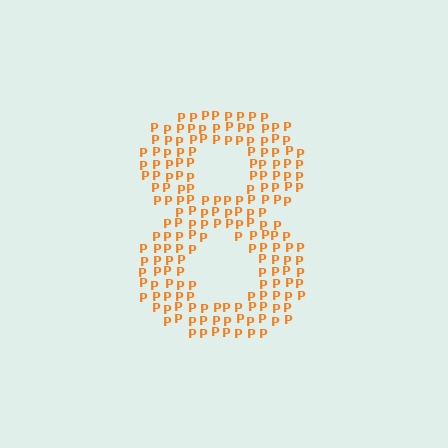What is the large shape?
The large shape is the digit 8.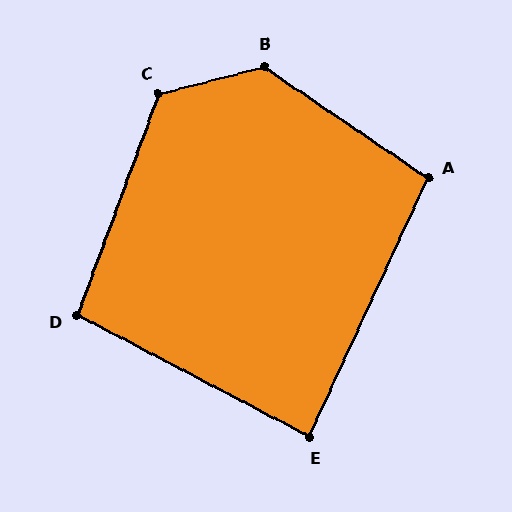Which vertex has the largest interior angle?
B, at approximately 132 degrees.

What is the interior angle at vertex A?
Approximately 99 degrees (obtuse).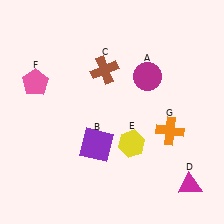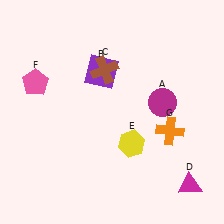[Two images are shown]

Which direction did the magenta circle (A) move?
The magenta circle (A) moved down.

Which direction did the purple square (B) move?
The purple square (B) moved up.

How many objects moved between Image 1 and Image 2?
2 objects moved between the two images.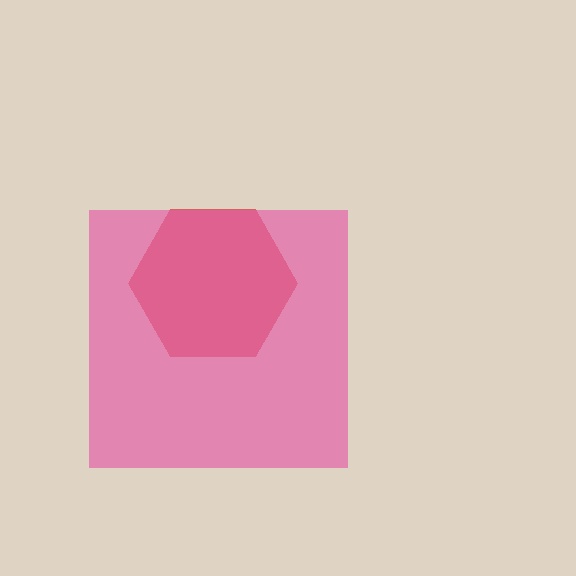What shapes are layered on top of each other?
The layered shapes are: a red hexagon, a pink square.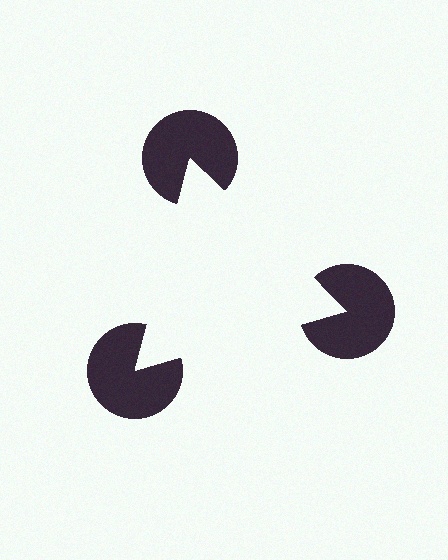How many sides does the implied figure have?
3 sides.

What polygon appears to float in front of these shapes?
An illusory triangle — its edges are inferred from the aligned wedge cuts in the pac-man discs, not physically drawn.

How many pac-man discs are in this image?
There are 3 — one at each vertex of the illusory triangle.